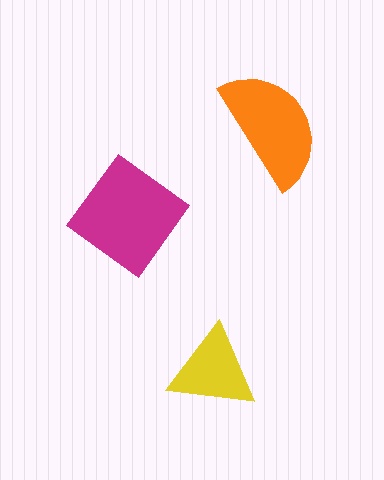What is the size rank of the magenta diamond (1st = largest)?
1st.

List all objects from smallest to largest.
The yellow triangle, the orange semicircle, the magenta diamond.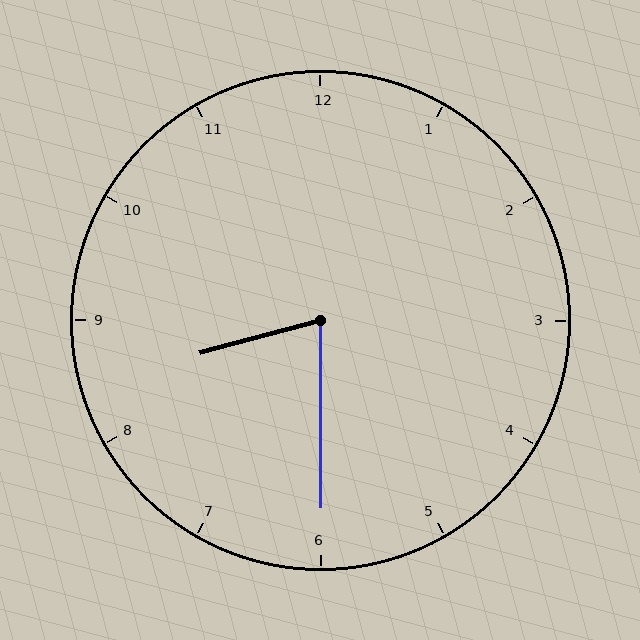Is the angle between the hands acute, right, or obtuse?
It is acute.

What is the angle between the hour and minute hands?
Approximately 75 degrees.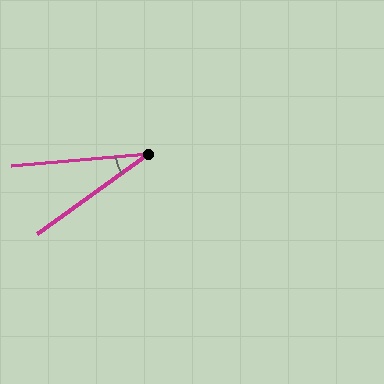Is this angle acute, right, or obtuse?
It is acute.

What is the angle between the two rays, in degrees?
Approximately 31 degrees.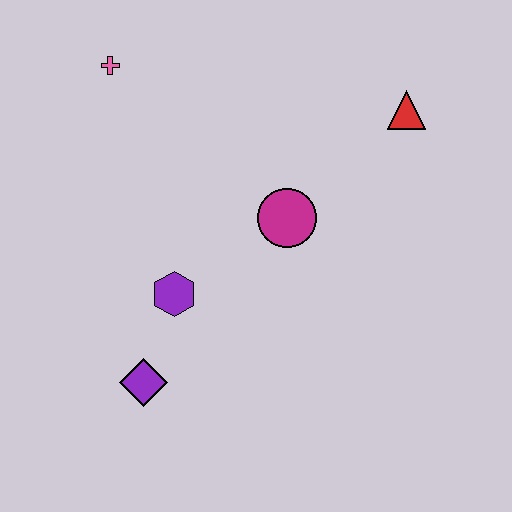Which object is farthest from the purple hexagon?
The red triangle is farthest from the purple hexagon.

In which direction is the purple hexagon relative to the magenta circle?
The purple hexagon is to the left of the magenta circle.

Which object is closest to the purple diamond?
The purple hexagon is closest to the purple diamond.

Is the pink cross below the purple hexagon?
No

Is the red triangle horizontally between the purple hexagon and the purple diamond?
No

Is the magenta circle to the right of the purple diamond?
Yes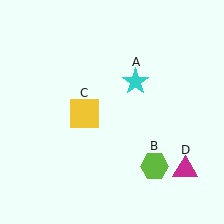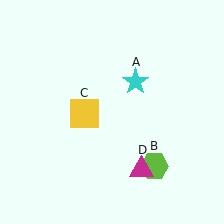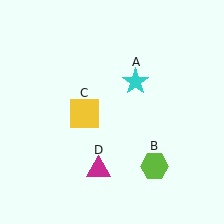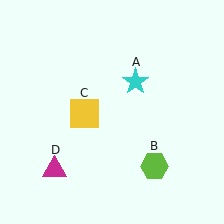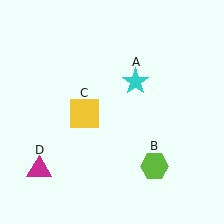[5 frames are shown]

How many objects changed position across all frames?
1 object changed position: magenta triangle (object D).